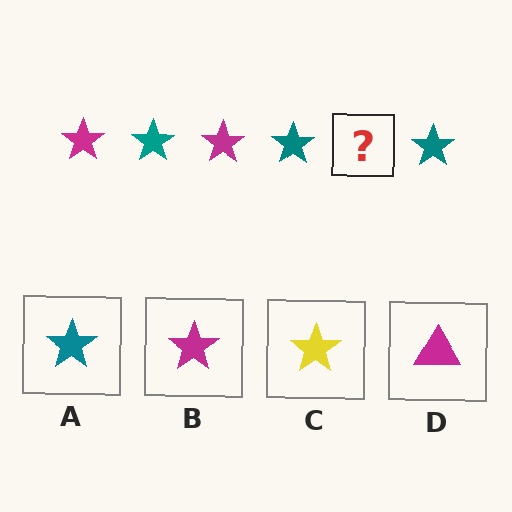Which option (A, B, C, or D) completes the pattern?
B.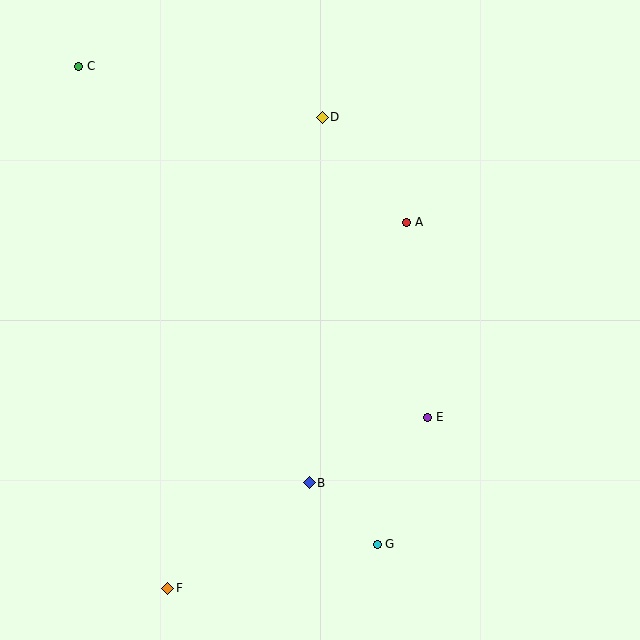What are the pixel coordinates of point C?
Point C is at (79, 66).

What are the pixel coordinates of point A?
Point A is at (407, 222).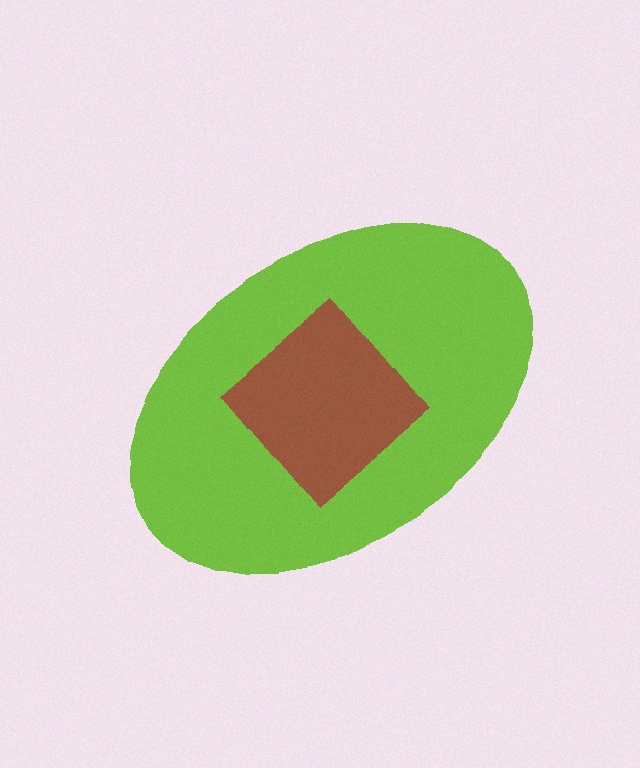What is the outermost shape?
The lime ellipse.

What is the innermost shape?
The brown diamond.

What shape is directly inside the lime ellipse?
The brown diamond.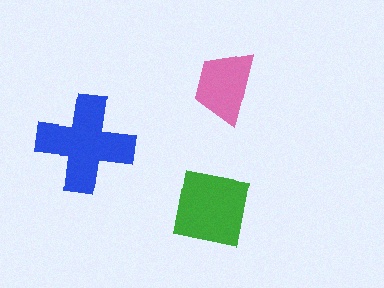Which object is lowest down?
The green square is bottommost.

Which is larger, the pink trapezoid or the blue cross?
The blue cross.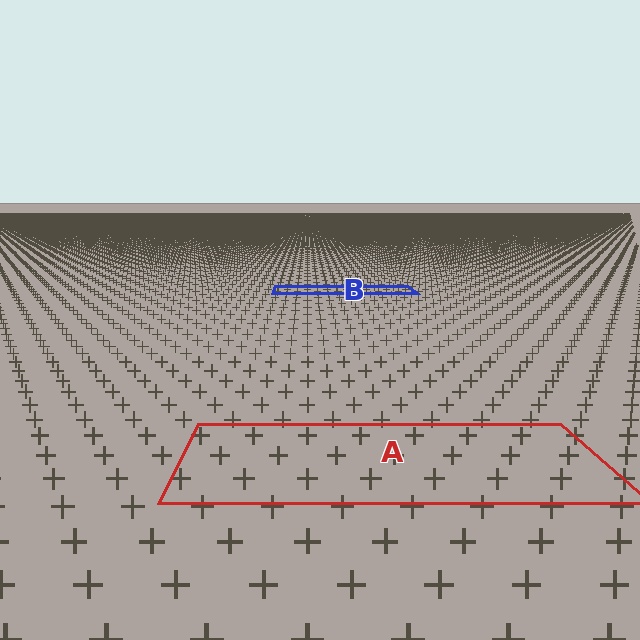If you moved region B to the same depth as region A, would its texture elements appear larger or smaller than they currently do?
They would appear larger. At a closer depth, the same texture elements are projected at a bigger on-screen size.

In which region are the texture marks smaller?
The texture marks are smaller in region B, because it is farther away.